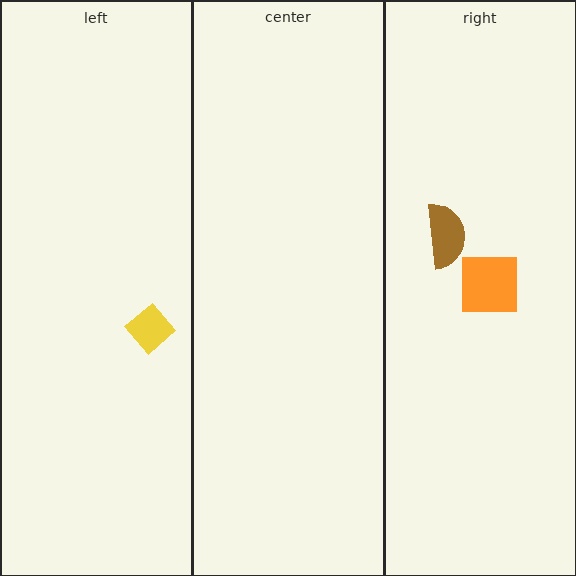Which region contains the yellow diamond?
The left region.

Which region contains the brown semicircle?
The right region.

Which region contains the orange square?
The right region.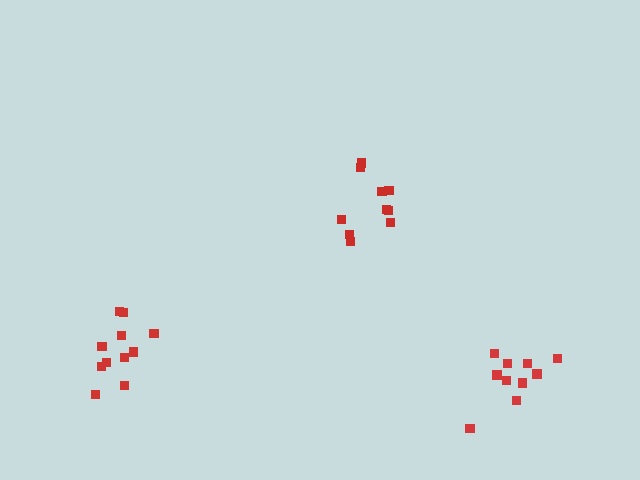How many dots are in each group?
Group 1: 11 dots, Group 2: 11 dots, Group 3: 10 dots (32 total).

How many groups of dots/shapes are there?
There are 3 groups.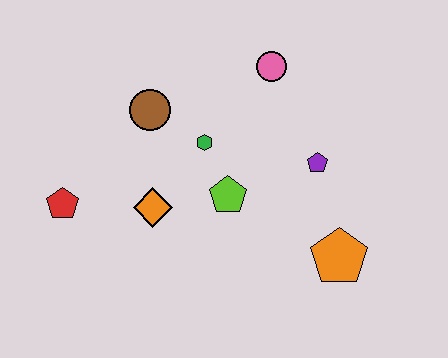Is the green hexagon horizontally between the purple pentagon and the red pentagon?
Yes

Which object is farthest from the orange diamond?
The orange pentagon is farthest from the orange diamond.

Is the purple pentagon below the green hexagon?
Yes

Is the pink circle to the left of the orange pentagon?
Yes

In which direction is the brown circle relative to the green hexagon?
The brown circle is to the left of the green hexagon.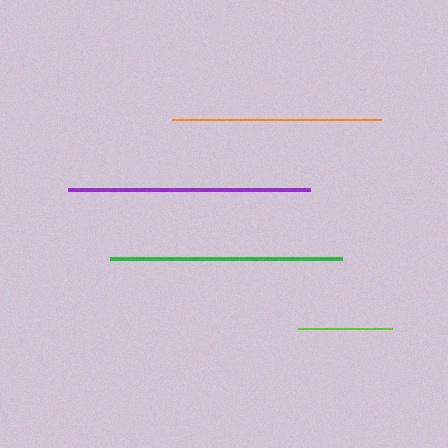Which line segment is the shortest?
The lime line is the shortest at approximately 94 pixels.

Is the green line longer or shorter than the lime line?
The green line is longer than the lime line.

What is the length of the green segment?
The green segment is approximately 232 pixels long.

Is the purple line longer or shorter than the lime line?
The purple line is longer than the lime line.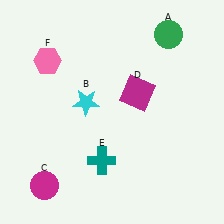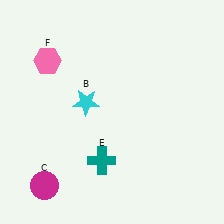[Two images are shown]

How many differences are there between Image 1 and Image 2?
There are 2 differences between the two images.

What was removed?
The green circle (A), the magenta square (D) were removed in Image 2.